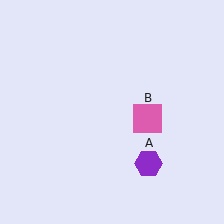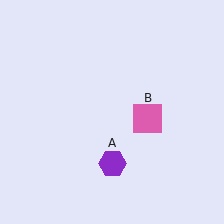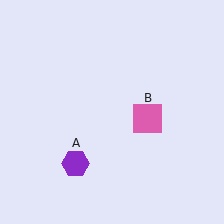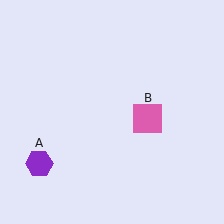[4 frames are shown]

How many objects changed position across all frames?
1 object changed position: purple hexagon (object A).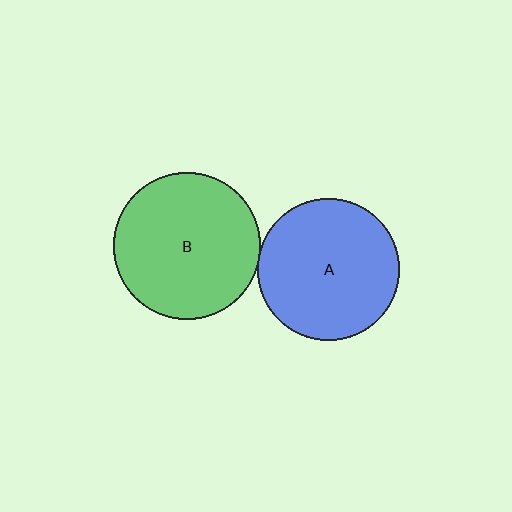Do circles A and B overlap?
Yes.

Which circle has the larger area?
Circle B (green).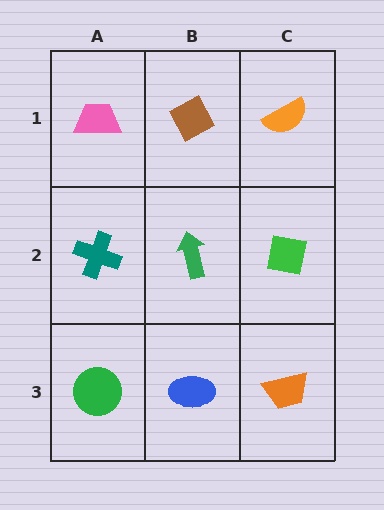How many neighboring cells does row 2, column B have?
4.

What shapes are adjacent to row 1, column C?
A green square (row 2, column C), a brown diamond (row 1, column B).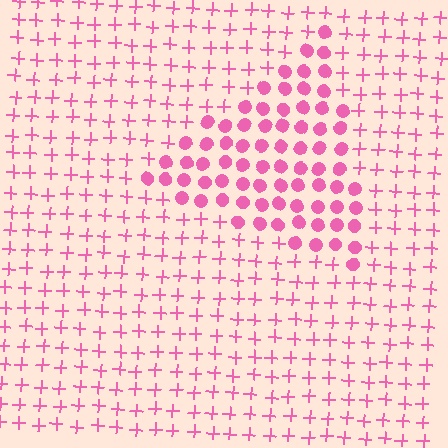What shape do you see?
I see a triangle.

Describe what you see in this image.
The image is filled with small pink elements arranged in a uniform grid. A triangle-shaped region contains circles, while the surrounding area contains plus signs. The boundary is defined purely by the change in element shape.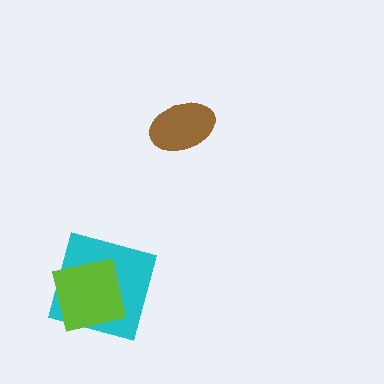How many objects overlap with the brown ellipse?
0 objects overlap with the brown ellipse.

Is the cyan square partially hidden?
Yes, it is partially covered by another shape.